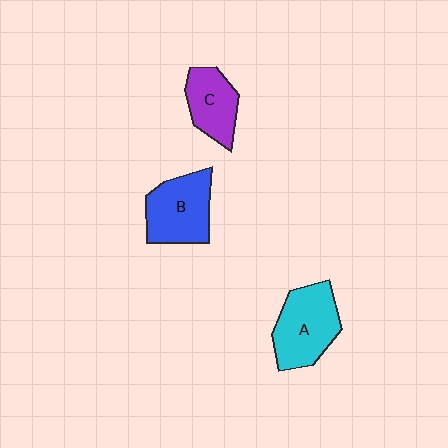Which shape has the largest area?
Shape A (cyan).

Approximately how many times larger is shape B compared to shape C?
Approximately 1.3 times.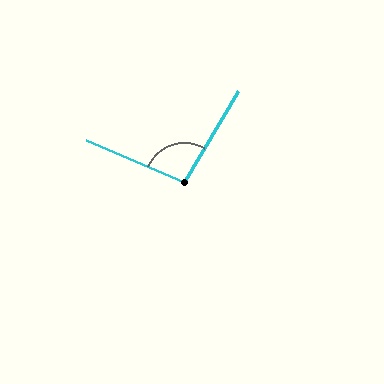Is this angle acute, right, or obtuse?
It is obtuse.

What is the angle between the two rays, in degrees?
Approximately 98 degrees.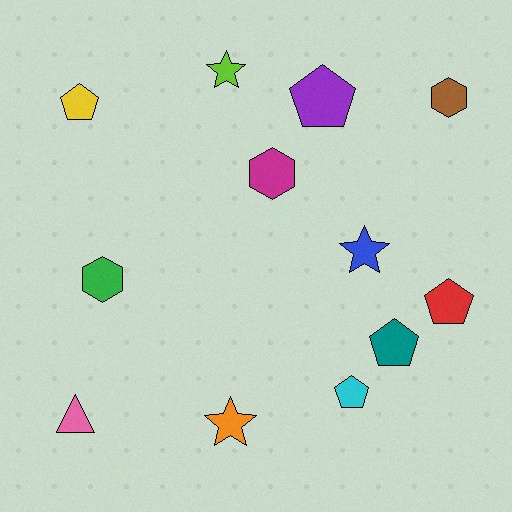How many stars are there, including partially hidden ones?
There are 3 stars.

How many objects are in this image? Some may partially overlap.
There are 12 objects.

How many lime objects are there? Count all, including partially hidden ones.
There is 1 lime object.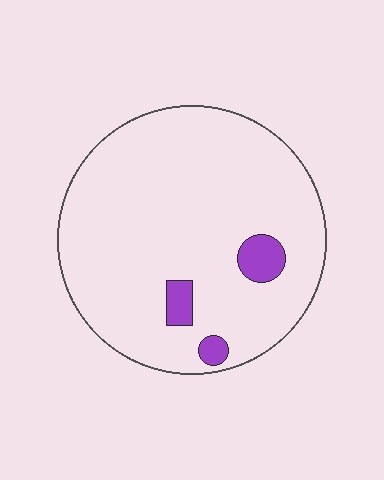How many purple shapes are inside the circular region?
3.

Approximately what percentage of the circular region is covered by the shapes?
Approximately 5%.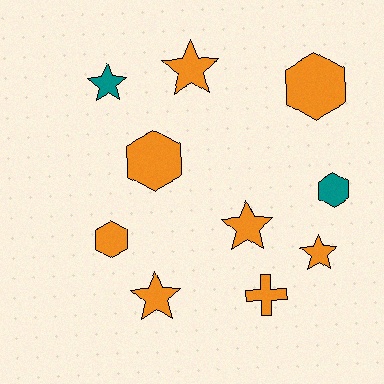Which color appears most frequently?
Orange, with 8 objects.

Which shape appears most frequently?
Star, with 5 objects.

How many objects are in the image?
There are 10 objects.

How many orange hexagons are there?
There are 3 orange hexagons.